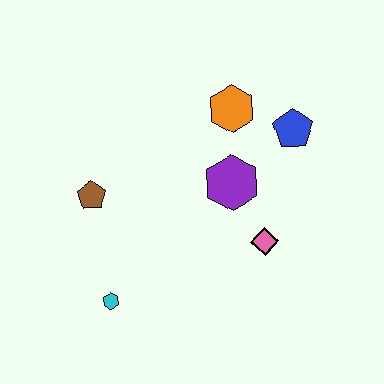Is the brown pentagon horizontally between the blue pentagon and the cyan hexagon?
No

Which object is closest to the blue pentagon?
The orange hexagon is closest to the blue pentagon.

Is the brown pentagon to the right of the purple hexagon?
No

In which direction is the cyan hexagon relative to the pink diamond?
The cyan hexagon is to the left of the pink diamond.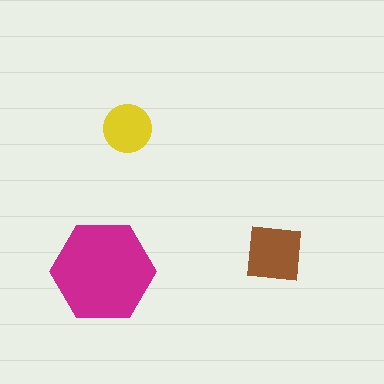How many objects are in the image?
There are 3 objects in the image.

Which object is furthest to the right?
The brown square is rightmost.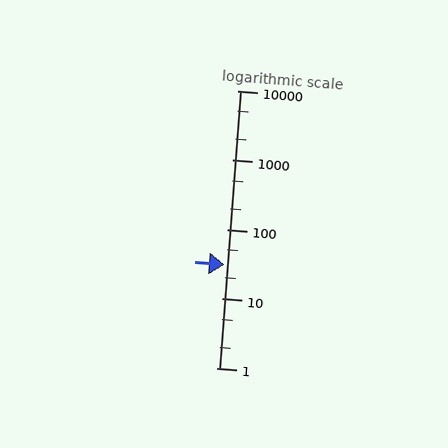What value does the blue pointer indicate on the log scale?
The pointer indicates approximately 31.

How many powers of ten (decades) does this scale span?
The scale spans 4 decades, from 1 to 10000.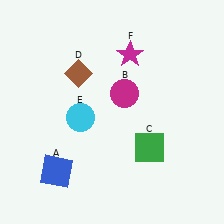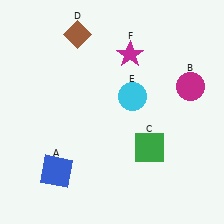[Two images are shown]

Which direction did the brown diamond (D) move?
The brown diamond (D) moved up.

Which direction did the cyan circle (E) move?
The cyan circle (E) moved right.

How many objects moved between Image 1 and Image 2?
3 objects moved between the two images.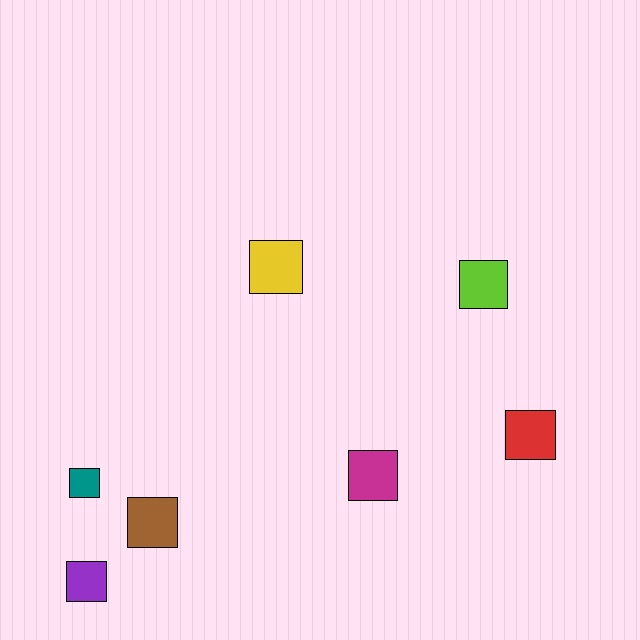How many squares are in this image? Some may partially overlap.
There are 7 squares.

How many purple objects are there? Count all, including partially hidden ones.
There is 1 purple object.